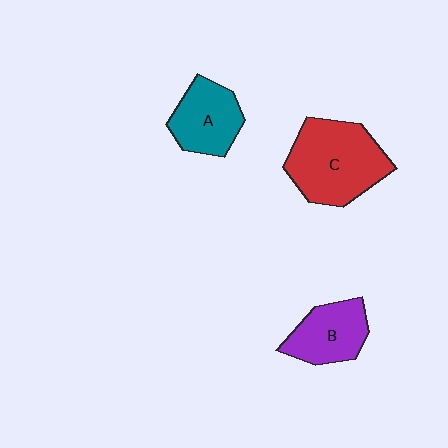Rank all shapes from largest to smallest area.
From largest to smallest: C (red), A (teal), B (purple).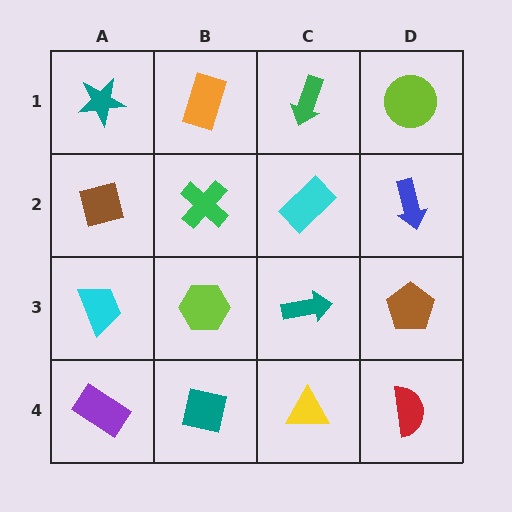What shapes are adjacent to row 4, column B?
A lime hexagon (row 3, column B), a purple rectangle (row 4, column A), a yellow triangle (row 4, column C).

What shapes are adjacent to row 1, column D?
A blue arrow (row 2, column D), a green arrow (row 1, column C).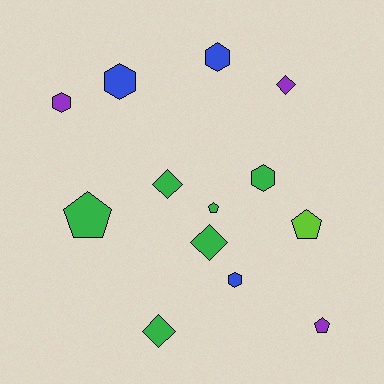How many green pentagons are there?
There are 2 green pentagons.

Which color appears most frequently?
Green, with 6 objects.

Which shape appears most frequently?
Hexagon, with 5 objects.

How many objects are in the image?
There are 13 objects.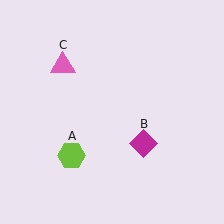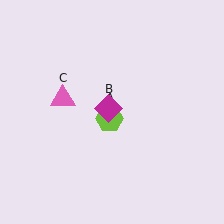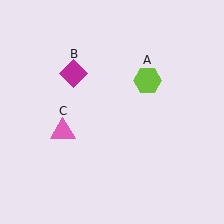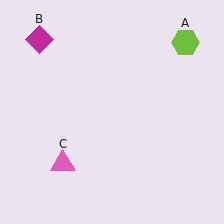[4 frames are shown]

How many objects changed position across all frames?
3 objects changed position: lime hexagon (object A), magenta diamond (object B), pink triangle (object C).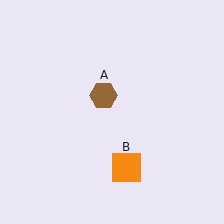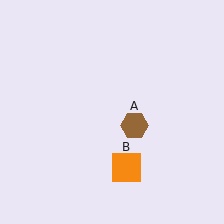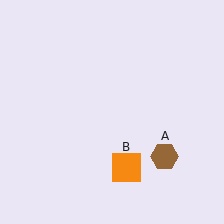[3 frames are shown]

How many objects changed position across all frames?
1 object changed position: brown hexagon (object A).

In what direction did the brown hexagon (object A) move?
The brown hexagon (object A) moved down and to the right.